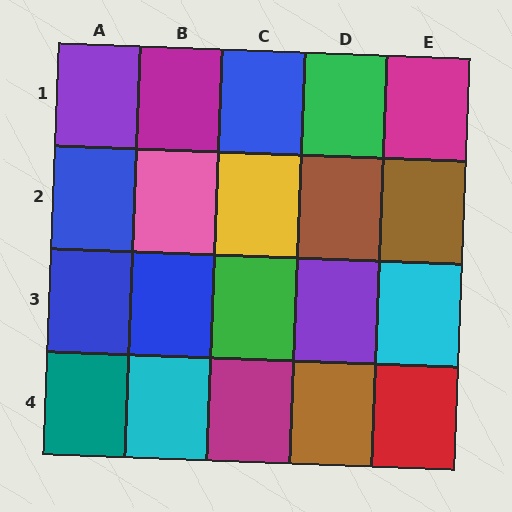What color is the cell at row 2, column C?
Yellow.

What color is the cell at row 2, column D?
Brown.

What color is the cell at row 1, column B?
Magenta.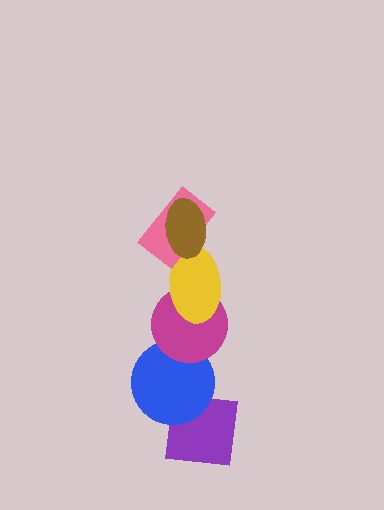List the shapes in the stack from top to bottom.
From top to bottom: the brown ellipse, the pink rectangle, the yellow ellipse, the magenta circle, the blue circle, the purple square.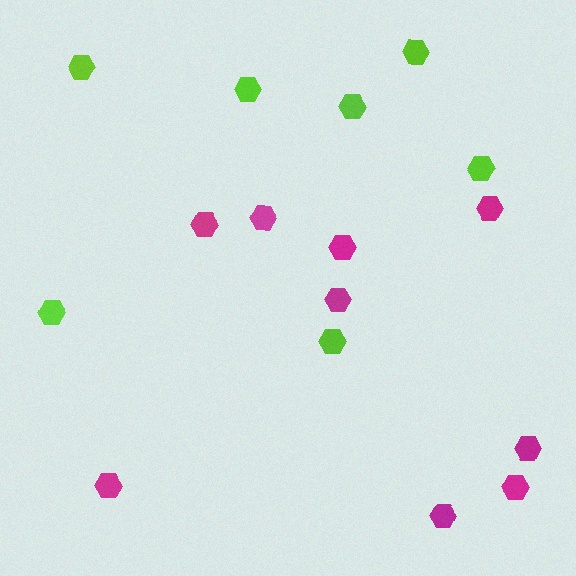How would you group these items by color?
There are 2 groups: one group of lime hexagons (7) and one group of magenta hexagons (9).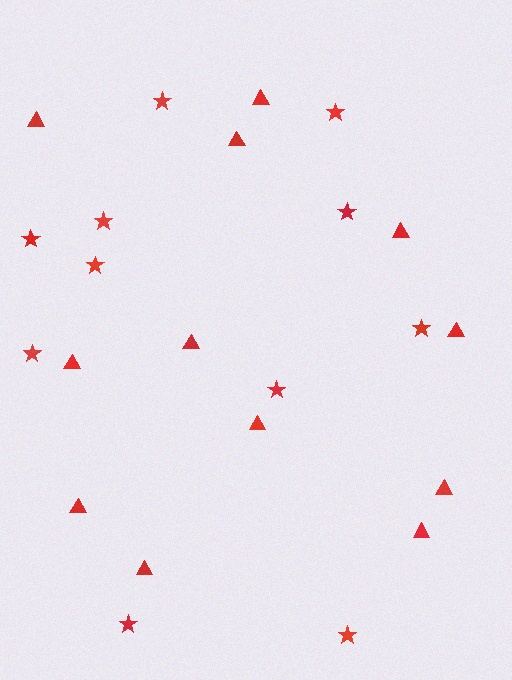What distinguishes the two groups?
There are 2 groups: one group of triangles (12) and one group of stars (11).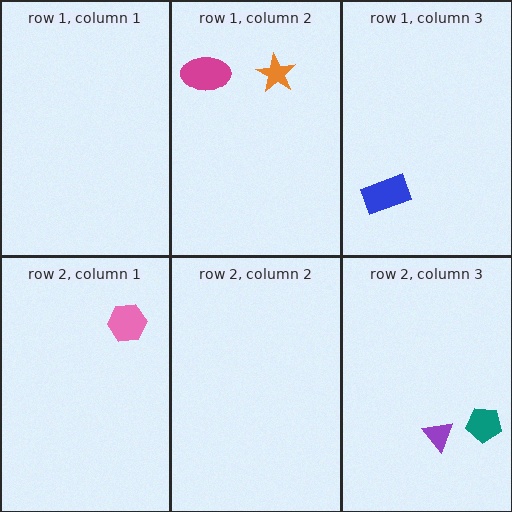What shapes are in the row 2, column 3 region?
The teal pentagon, the purple triangle.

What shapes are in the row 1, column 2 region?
The magenta ellipse, the orange star.